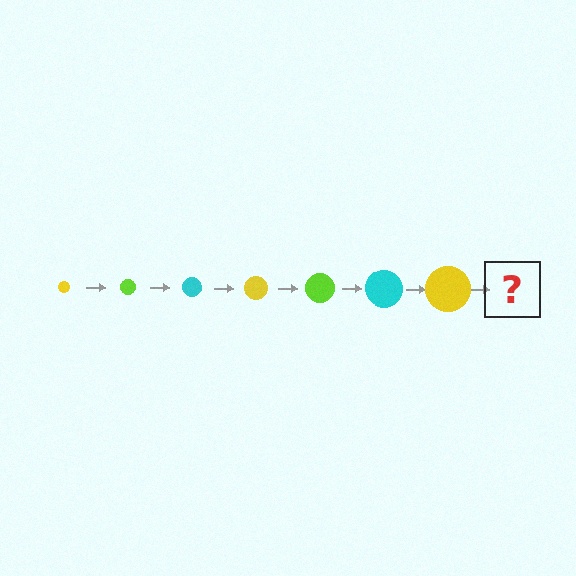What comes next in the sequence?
The next element should be a lime circle, larger than the previous one.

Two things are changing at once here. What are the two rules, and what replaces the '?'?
The two rules are that the circle grows larger each step and the color cycles through yellow, lime, and cyan. The '?' should be a lime circle, larger than the previous one.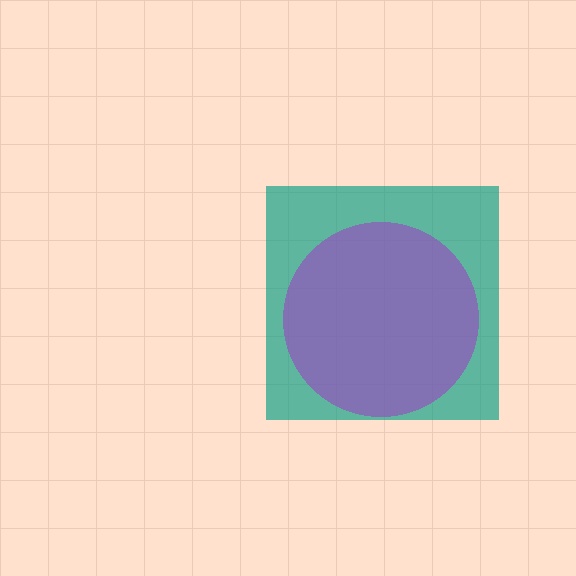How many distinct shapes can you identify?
There are 2 distinct shapes: a teal square, a purple circle.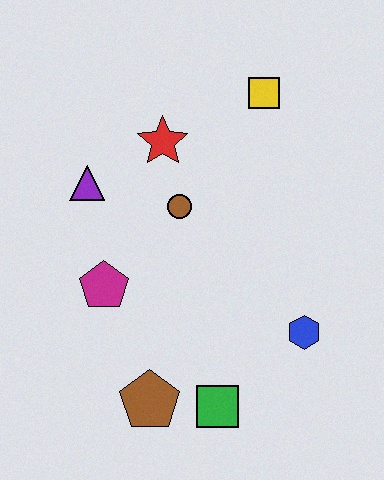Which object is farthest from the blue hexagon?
The purple triangle is farthest from the blue hexagon.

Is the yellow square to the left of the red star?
No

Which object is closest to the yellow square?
The red star is closest to the yellow square.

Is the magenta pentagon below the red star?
Yes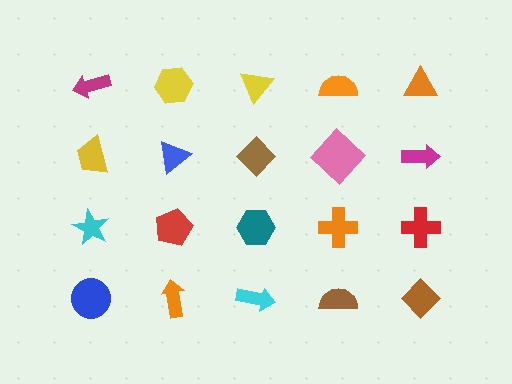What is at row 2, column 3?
A brown diamond.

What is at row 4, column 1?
A blue circle.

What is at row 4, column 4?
A brown semicircle.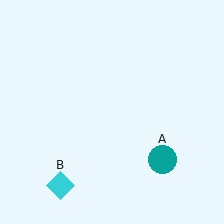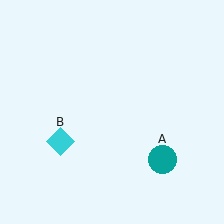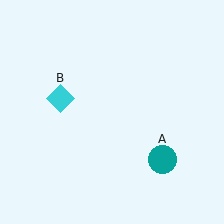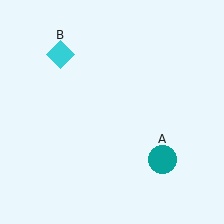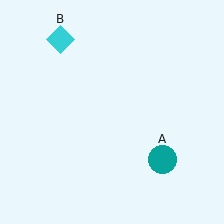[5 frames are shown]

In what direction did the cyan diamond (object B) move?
The cyan diamond (object B) moved up.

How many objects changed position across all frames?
1 object changed position: cyan diamond (object B).